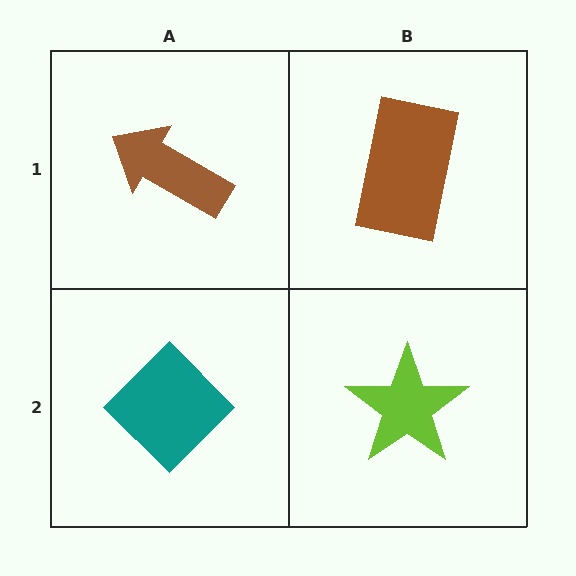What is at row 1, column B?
A brown rectangle.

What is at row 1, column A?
A brown arrow.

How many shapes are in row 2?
2 shapes.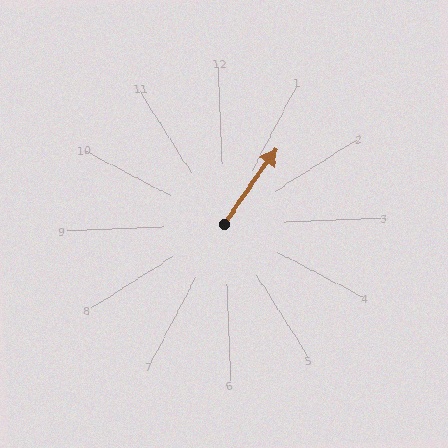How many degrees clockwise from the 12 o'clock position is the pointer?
Approximately 37 degrees.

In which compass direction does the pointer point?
Northeast.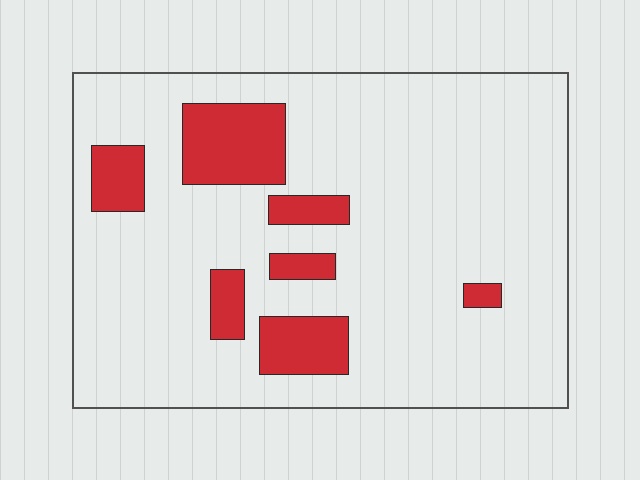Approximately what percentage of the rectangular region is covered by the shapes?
Approximately 15%.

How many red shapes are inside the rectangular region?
7.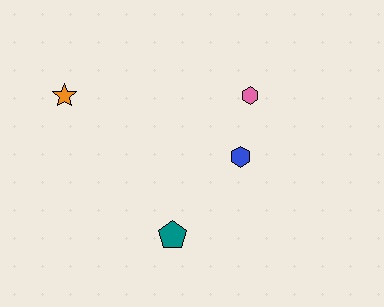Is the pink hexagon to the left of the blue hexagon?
No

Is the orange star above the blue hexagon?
Yes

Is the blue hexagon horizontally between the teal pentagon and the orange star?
No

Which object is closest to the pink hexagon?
The blue hexagon is closest to the pink hexagon.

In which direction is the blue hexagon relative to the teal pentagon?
The blue hexagon is above the teal pentagon.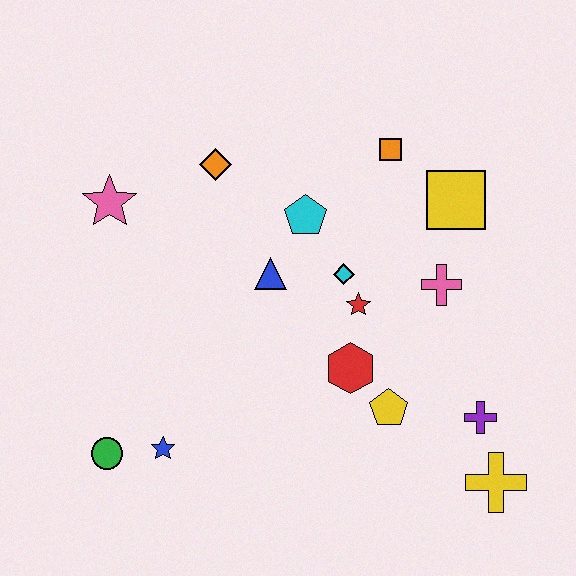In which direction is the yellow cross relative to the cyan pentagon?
The yellow cross is below the cyan pentagon.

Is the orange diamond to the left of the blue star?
No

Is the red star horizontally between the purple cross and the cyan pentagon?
Yes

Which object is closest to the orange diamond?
The cyan pentagon is closest to the orange diamond.